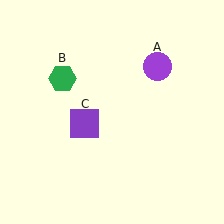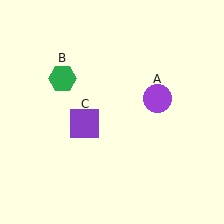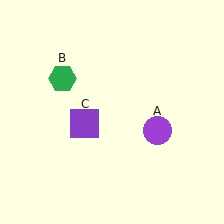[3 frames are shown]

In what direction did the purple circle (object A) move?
The purple circle (object A) moved down.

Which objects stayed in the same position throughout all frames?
Green hexagon (object B) and purple square (object C) remained stationary.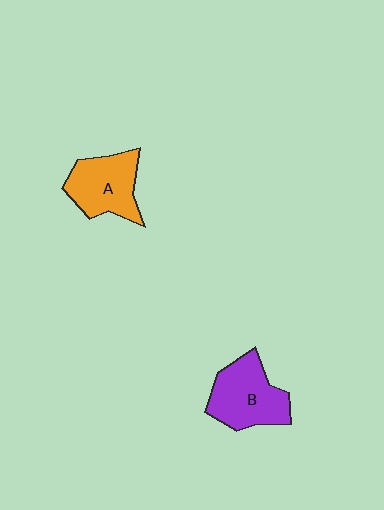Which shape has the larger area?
Shape B (purple).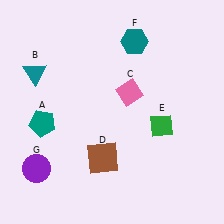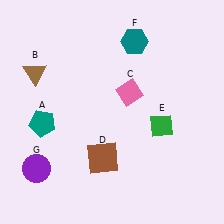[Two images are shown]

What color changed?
The triangle (B) changed from teal in Image 1 to brown in Image 2.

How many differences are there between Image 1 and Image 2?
There is 1 difference between the two images.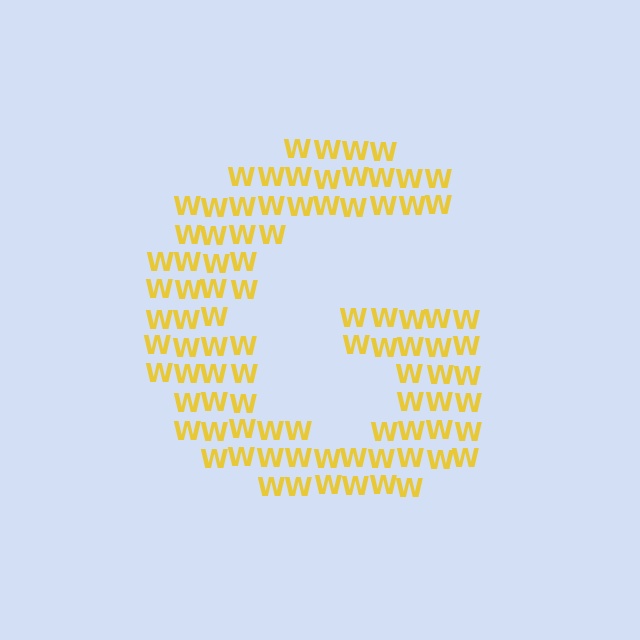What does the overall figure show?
The overall figure shows the letter G.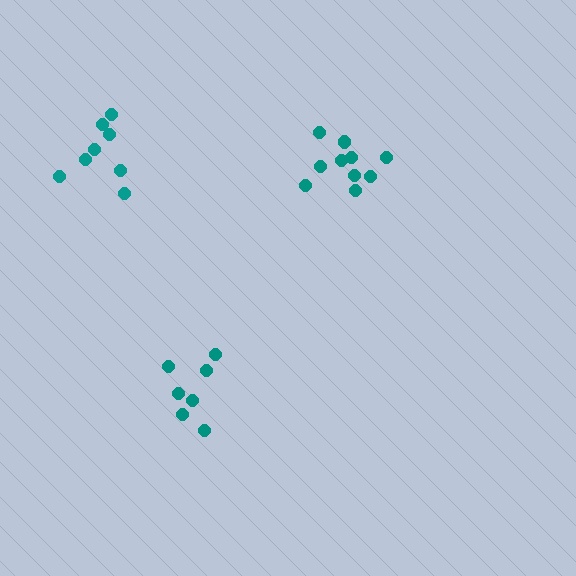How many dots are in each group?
Group 1: 10 dots, Group 2: 8 dots, Group 3: 7 dots (25 total).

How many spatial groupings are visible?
There are 3 spatial groupings.